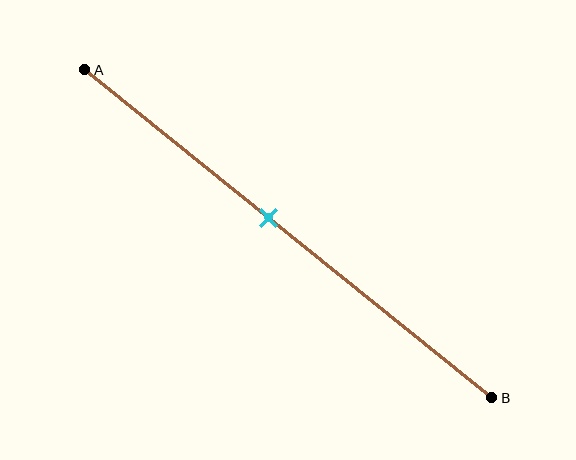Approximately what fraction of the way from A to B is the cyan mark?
The cyan mark is approximately 45% of the way from A to B.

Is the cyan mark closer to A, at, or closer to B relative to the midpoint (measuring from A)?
The cyan mark is closer to point A than the midpoint of segment AB.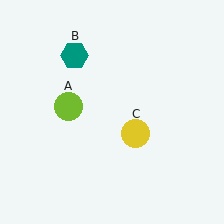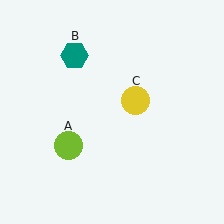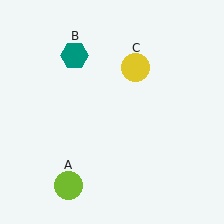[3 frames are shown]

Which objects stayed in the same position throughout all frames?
Teal hexagon (object B) remained stationary.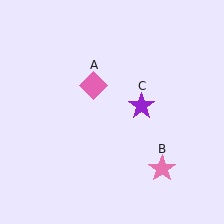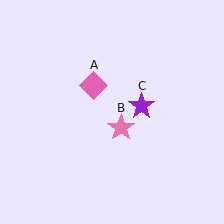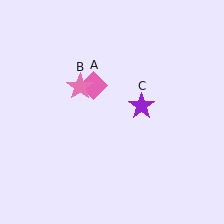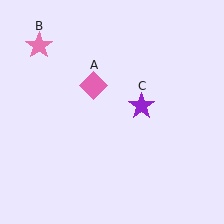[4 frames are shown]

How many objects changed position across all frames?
1 object changed position: pink star (object B).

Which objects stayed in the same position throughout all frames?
Pink diamond (object A) and purple star (object C) remained stationary.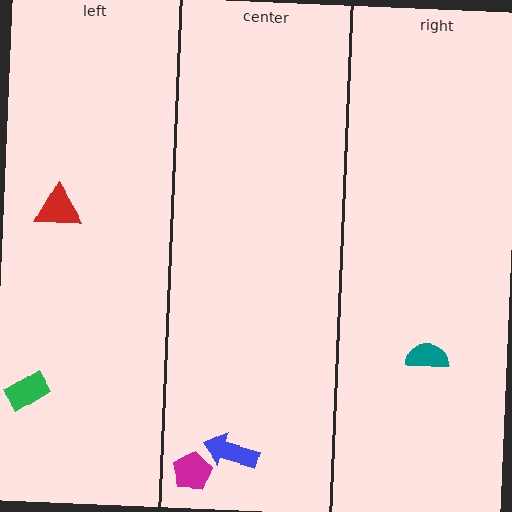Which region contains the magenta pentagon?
The center region.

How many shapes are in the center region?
2.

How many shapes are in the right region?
1.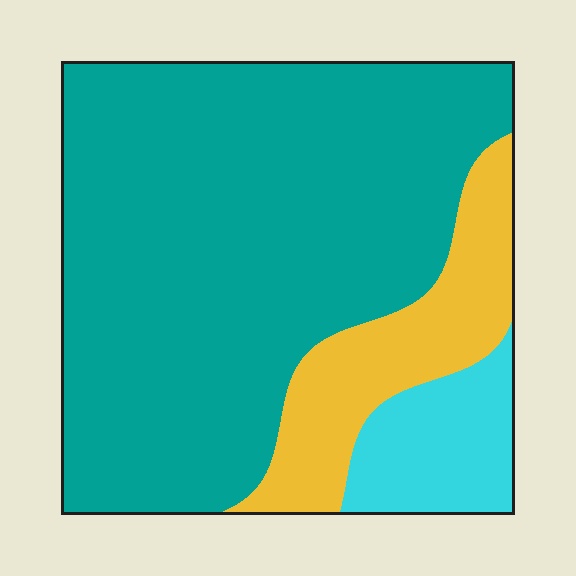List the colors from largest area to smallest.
From largest to smallest: teal, yellow, cyan.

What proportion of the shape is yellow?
Yellow takes up about one sixth (1/6) of the shape.